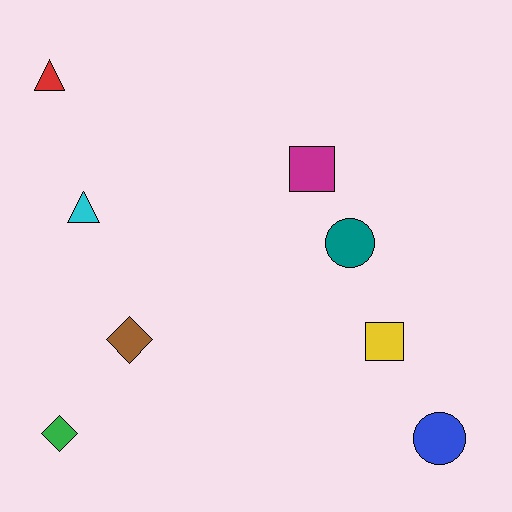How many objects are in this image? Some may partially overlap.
There are 8 objects.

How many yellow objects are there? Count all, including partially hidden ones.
There is 1 yellow object.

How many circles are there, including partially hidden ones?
There are 2 circles.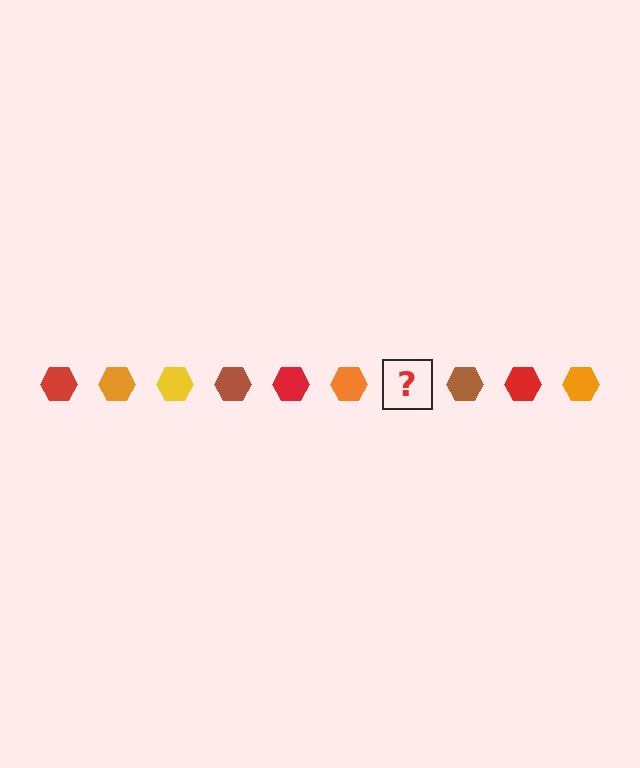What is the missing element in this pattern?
The missing element is a yellow hexagon.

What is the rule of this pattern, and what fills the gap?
The rule is that the pattern cycles through red, orange, yellow, brown hexagons. The gap should be filled with a yellow hexagon.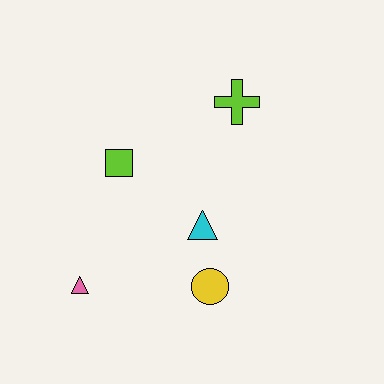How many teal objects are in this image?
There are no teal objects.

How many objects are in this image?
There are 5 objects.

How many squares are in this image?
There is 1 square.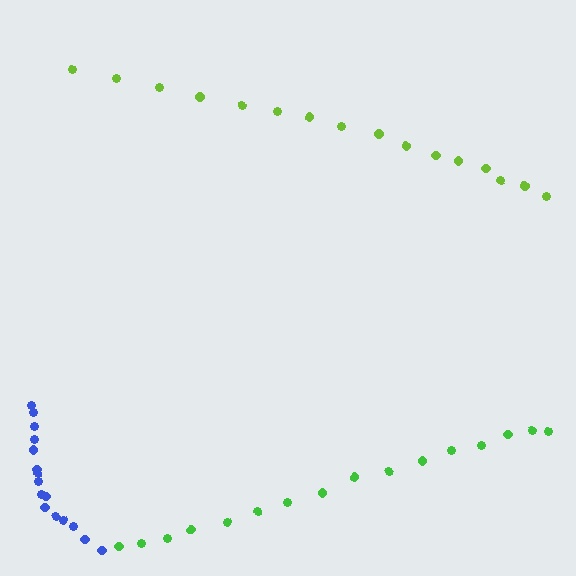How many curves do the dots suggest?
There are 3 distinct paths.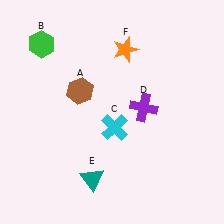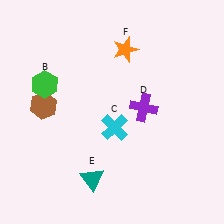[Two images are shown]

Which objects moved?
The objects that moved are: the brown hexagon (A), the green hexagon (B).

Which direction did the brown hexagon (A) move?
The brown hexagon (A) moved left.